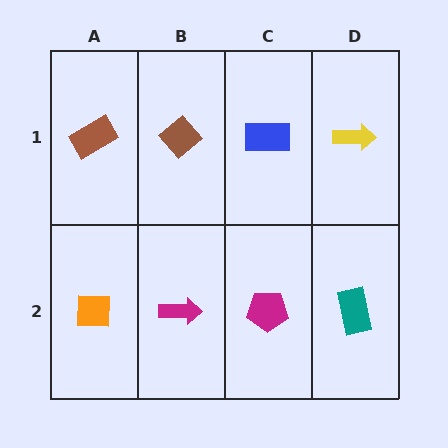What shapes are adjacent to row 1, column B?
A magenta arrow (row 2, column B), a brown rectangle (row 1, column A), a blue rectangle (row 1, column C).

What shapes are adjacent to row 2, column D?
A yellow arrow (row 1, column D), a magenta pentagon (row 2, column C).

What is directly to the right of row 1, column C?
A yellow arrow.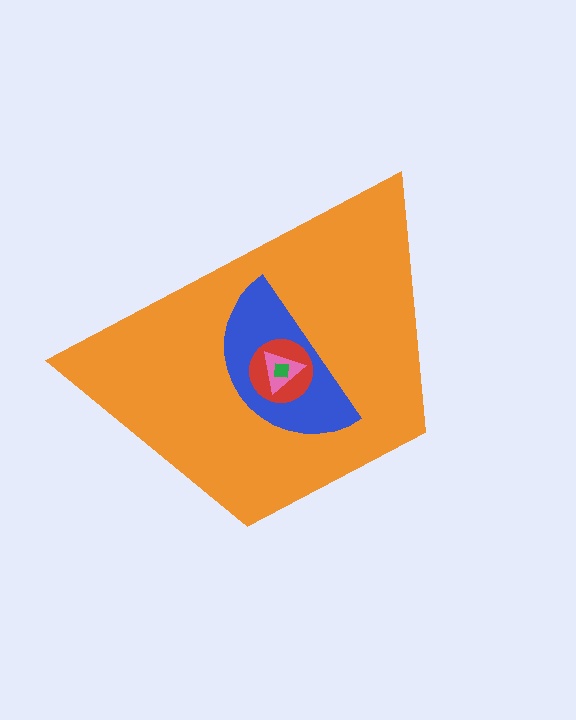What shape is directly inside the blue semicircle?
The red circle.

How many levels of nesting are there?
5.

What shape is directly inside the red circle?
The pink triangle.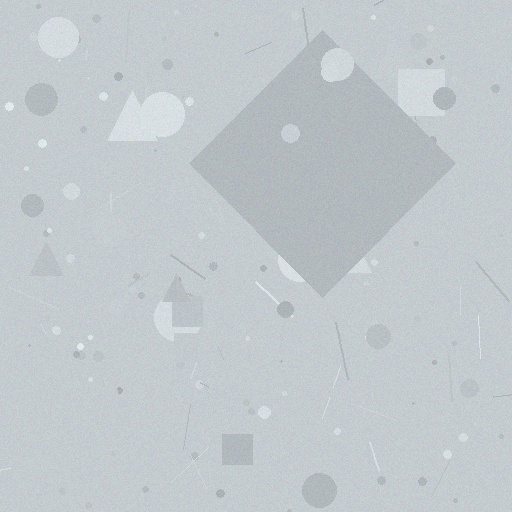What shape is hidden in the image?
A diamond is hidden in the image.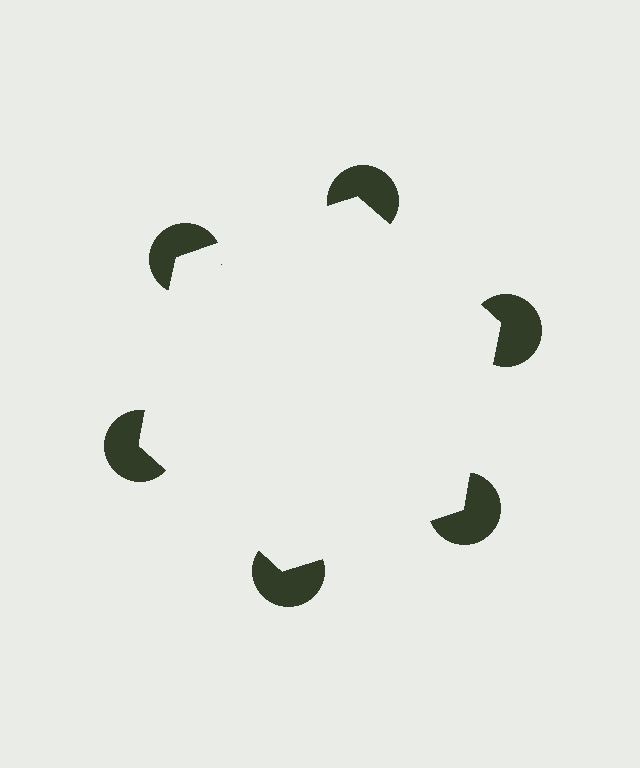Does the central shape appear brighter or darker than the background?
It typically appears slightly brighter than the background, even though no actual brightness change is drawn.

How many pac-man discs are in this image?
There are 6 — one at each vertex of the illusory hexagon.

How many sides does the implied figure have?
6 sides.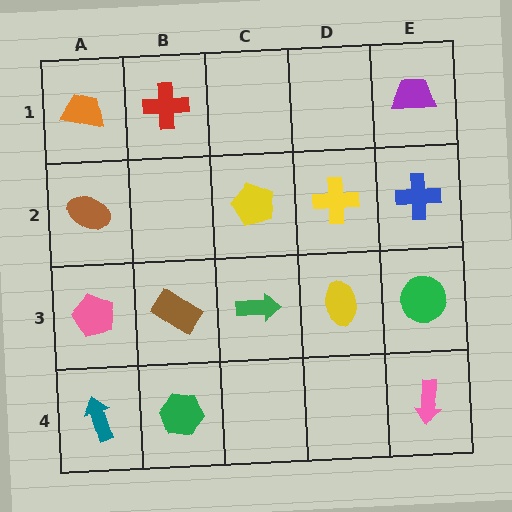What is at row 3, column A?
A pink pentagon.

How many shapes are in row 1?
3 shapes.